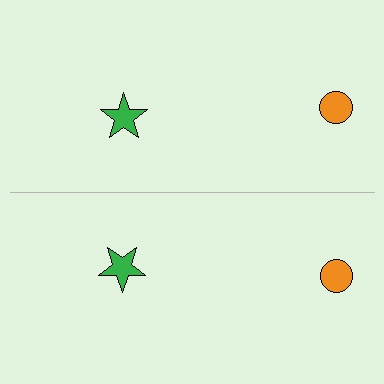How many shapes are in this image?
There are 4 shapes in this image.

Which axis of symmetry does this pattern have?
The pattern has a horizontal axis of symmetry running through the center of the image.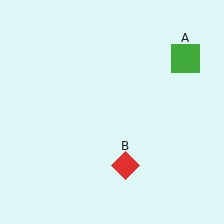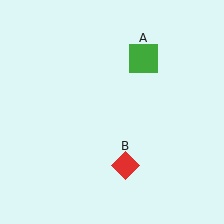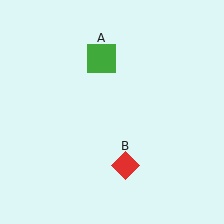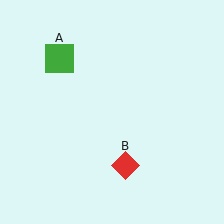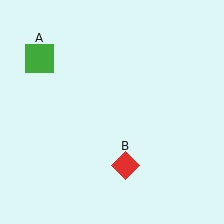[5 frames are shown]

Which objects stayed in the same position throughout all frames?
Red diamond (object B) remained stationary.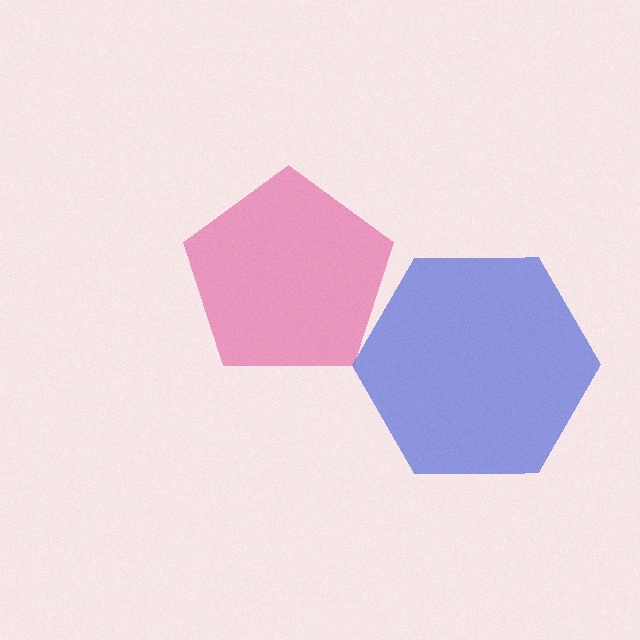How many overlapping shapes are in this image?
There are 2 overlapping shapes in the image.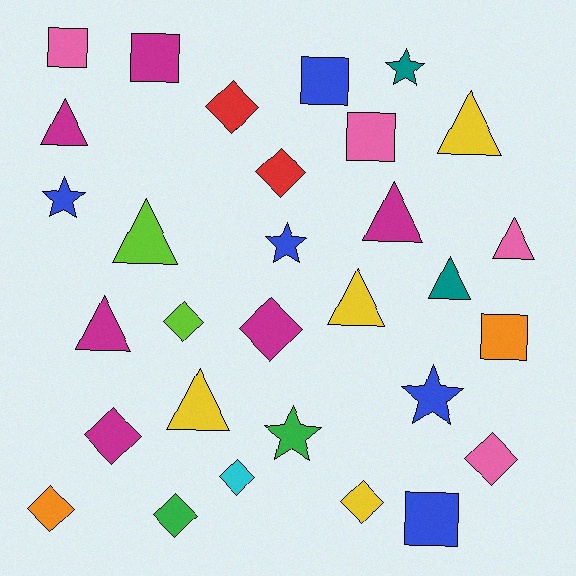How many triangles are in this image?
There are 9 triangles.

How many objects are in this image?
There are 30 objects.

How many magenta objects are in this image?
There are 6 magenta objects.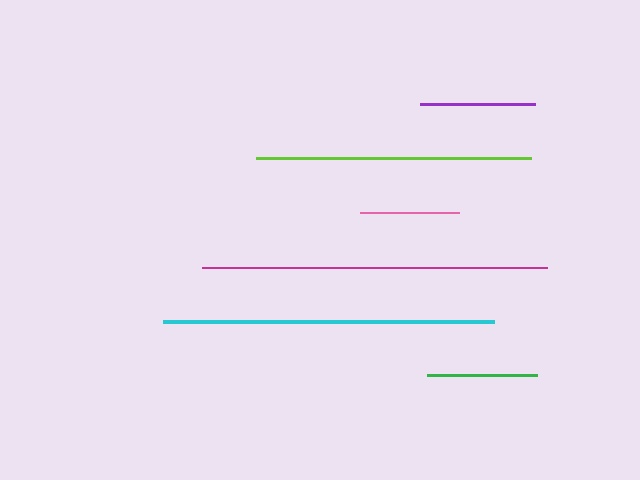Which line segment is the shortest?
The pink line is the shortest at approximately 99 pixels.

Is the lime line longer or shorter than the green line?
The lime line is longer than the green line.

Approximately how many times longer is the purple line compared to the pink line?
The purple line is approximately 1.2 times the length of the pink line.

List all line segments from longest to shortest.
From longest to shortest: magenta, cyan, lime, purple, green, pink.